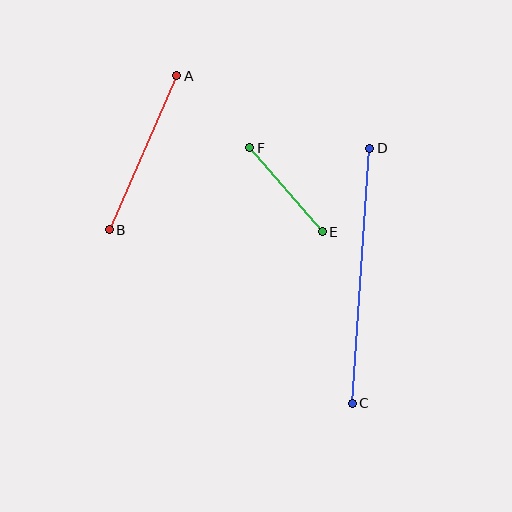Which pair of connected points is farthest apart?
Points C and D are farthest apart.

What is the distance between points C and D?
The distance is approximately 256 pixels.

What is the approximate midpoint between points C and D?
The midpoint is at approximately (361, 276) pixels.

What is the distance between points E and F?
The distance is approximately 111 pixels.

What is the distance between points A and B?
The distance is approximately 168 pixels.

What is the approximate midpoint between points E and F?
The midpoint is at approximately (286, 190) pixels.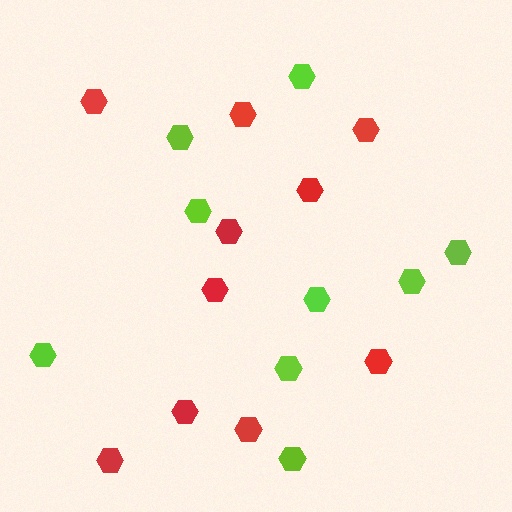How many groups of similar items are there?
There are 2 groups: one group of lime hexagons (9) and one group of red hexagons (10).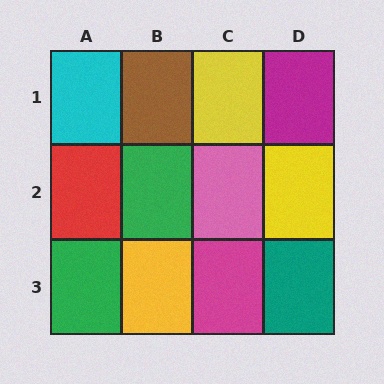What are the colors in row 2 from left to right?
Red, green, pink, yellow.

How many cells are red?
1 cell is red.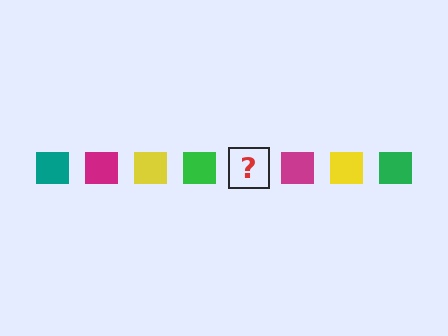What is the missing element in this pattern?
The missing element is a teal square.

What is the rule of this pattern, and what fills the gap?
The rule is that the pattern cycles through teal, magenta, yellow, green squares. The gap should be filled with a teal square.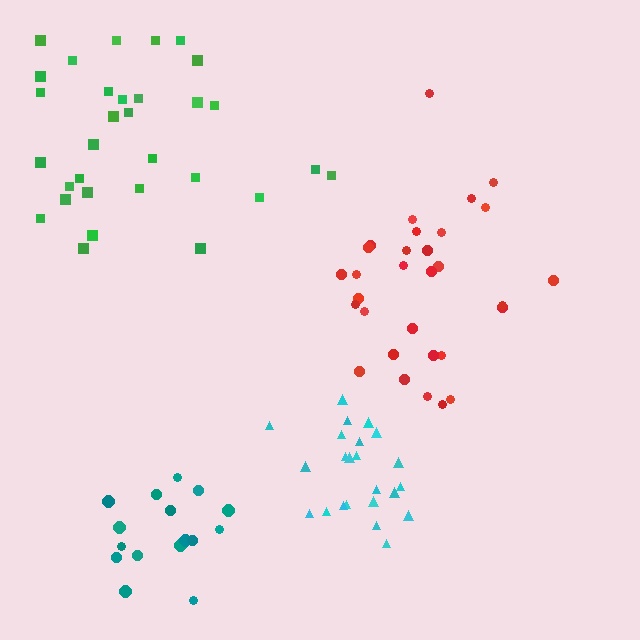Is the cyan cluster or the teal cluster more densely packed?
Cyan.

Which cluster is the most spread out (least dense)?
Green.